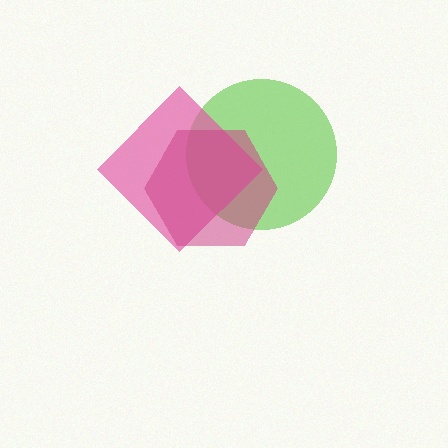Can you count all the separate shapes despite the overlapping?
Yes, there are 3 separate shapes.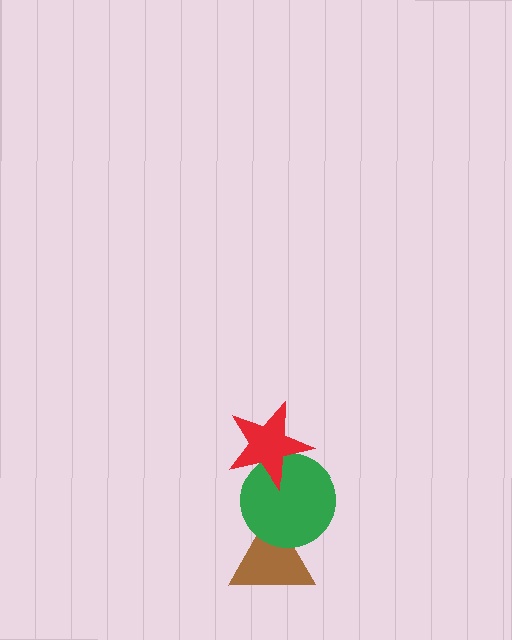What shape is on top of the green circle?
The red star is on top of the green circle.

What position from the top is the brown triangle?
The brown triangle is 3rd from the top.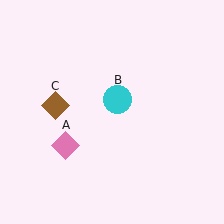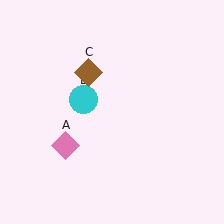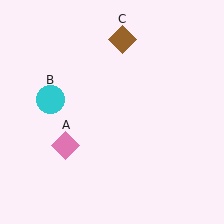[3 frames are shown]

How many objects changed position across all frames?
2 objects changed position: cyan circle (object B), brown diamond (object C).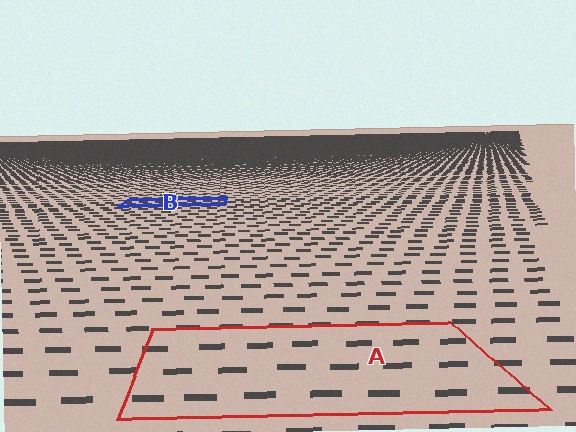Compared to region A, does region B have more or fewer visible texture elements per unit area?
Region B has more texture elements per unit area — they are packed more densely because it is farther away.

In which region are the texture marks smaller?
The texture marks are smaller in region B, because it is farther away.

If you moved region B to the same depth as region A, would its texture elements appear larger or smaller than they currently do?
They would appear larger. At a closer depth, the same texture elements are projected at a bigger on-screen size.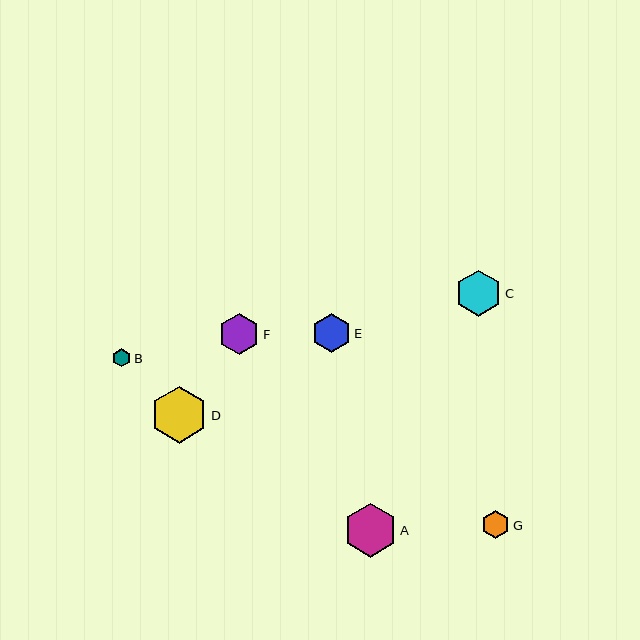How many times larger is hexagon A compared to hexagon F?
Hexagon A is approximately 1.3 times the size of hexagon F.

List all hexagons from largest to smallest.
From largest to smallest: D, A, C, F, E, G, B.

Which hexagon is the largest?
Hexagon D is the largest with a size of approximately 57 pixels.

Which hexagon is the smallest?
Hexagon B is the smallest with a size of approximately 18 pixels.